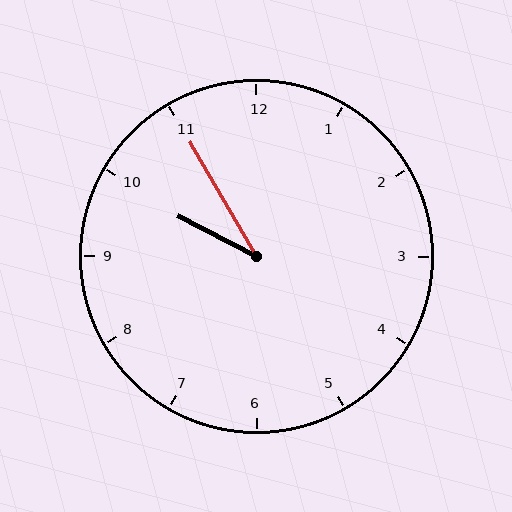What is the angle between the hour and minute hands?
Approximately 32 degrees.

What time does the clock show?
9:55.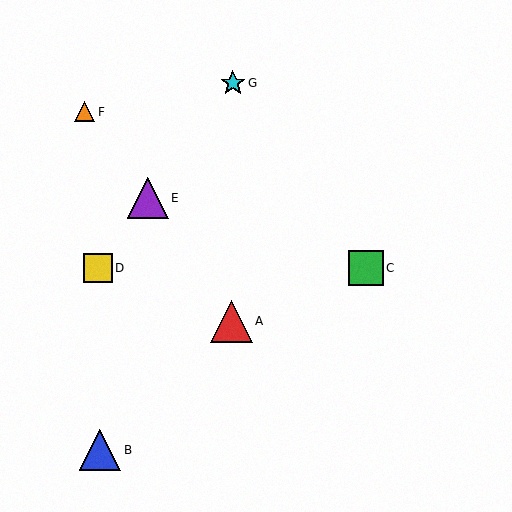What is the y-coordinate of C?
Object C is at y≈268.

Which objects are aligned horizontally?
Objects C, D are aligned horizontally.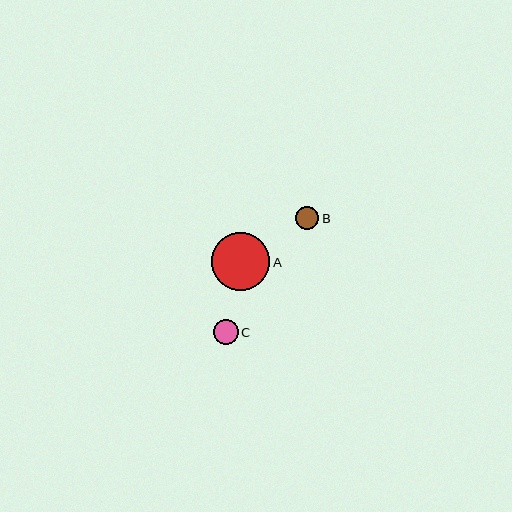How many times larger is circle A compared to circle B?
Circle A is approximately 2.5 times the size of circle B.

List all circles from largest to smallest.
From largest to smallest: A, C, B.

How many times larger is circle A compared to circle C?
Circle A is approximately 2.4 times the size of circle C.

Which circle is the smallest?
Circle B is the smallest with a size of approximately 24 pixels.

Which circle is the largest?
Circle A is the largest with a size of approximately 58 pixels.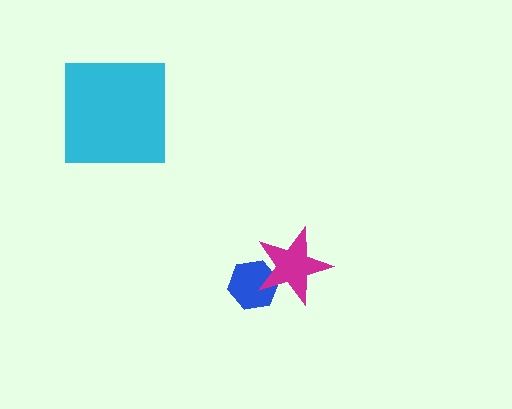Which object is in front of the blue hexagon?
The magenta star is in front of the blue hexagon.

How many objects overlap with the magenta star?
1 object overlaps with the magenta star.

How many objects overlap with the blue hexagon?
1 object overlaps with the blue hexagon.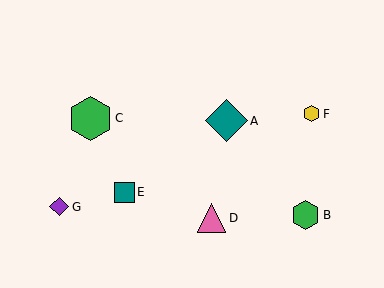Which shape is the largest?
The green hexagon (labeled C) is the largest.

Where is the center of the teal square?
The center of the teal square is at (124, 192).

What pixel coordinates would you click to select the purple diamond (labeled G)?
Click at (59, 207) to select the purple diamond G.